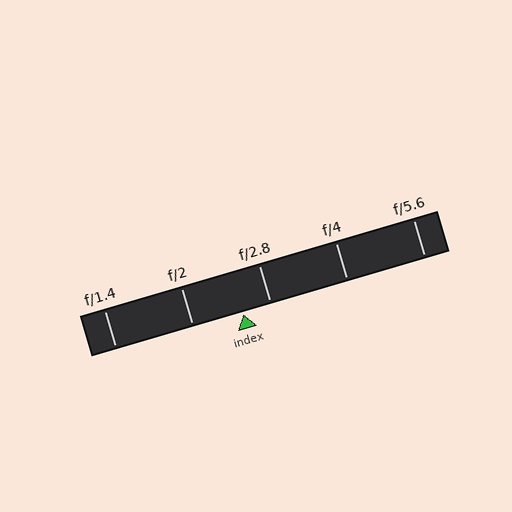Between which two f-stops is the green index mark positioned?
The index mark is between f/2 and f/2.8.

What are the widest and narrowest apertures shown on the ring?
The widest aperture shown is f/1.4 and the narrowest is f/5.6.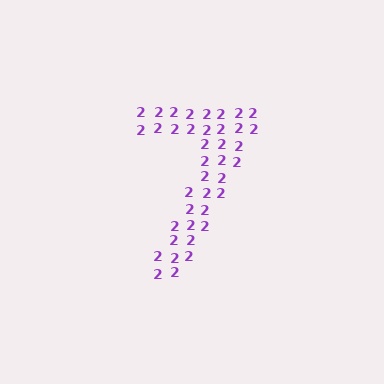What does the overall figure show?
The overall figure shows the digit 7.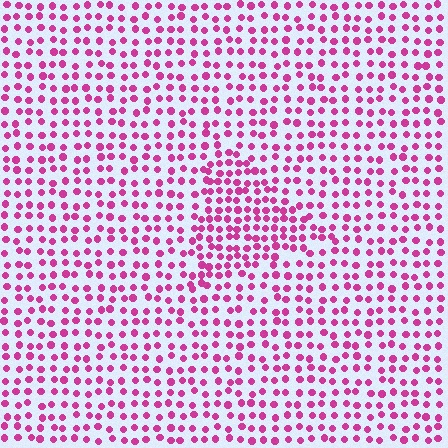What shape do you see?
I see a triangle.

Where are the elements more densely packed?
The elements are more densely packed inside the triangle boundary.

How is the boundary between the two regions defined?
The boundary is defined by a change in element density (approximately 1.6x ratio). All elements are the same color, size, and shape.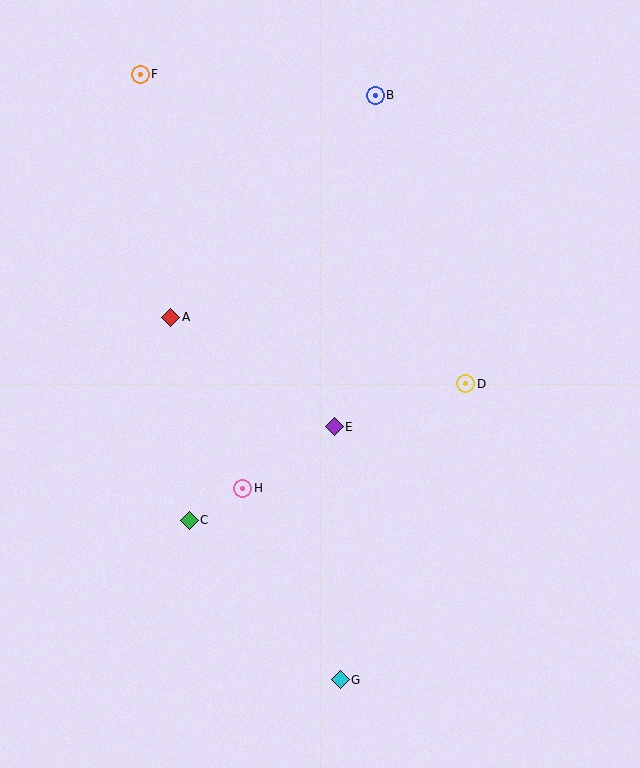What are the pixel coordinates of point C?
Point C is at (189, 520).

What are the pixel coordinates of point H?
Point H is at (243, 489).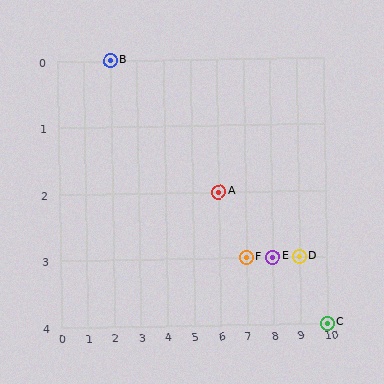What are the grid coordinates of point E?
Point E is at grid coordinates (8, 3).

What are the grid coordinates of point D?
Point D is at grid coordinates (9, 3).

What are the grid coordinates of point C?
Point C is at grid coordinates (10, 4).